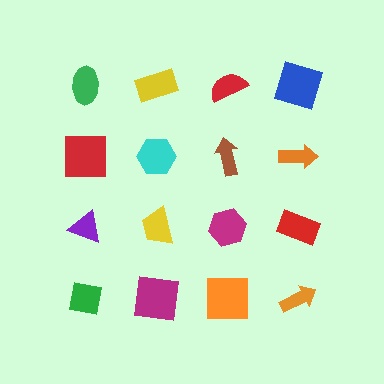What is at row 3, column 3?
A magenta hexagon.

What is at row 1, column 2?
A yellow rectangle.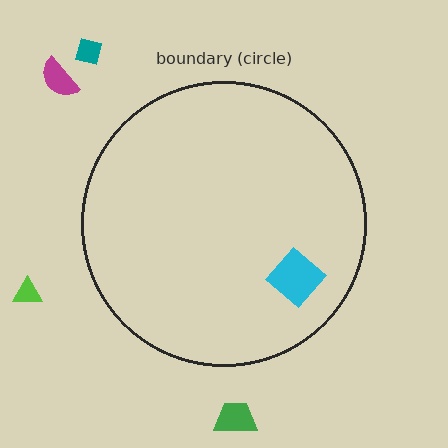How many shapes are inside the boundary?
1 inside, 4 outside.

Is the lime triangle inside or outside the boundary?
Outside.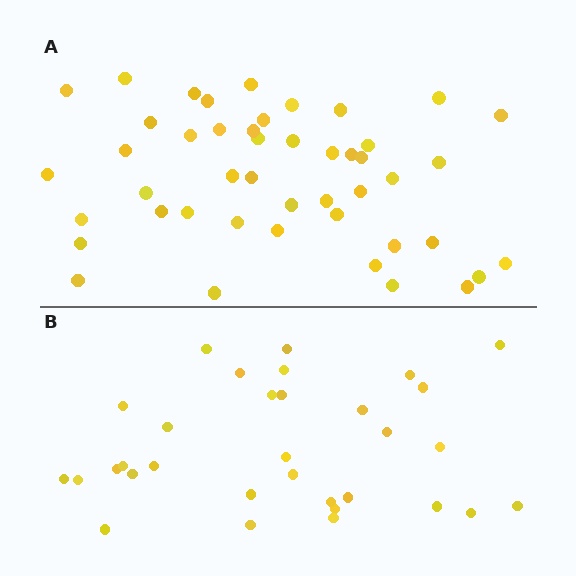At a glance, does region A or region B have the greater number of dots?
Region A (the top region) has more dots.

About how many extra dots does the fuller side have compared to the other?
Region A has approximately 15 more dots than region B.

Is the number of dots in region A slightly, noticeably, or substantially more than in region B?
Region A has noticeably more, but not dramatically so. The ratio is roughly 1.4 to 1.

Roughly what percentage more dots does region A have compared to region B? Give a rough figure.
About 45% more.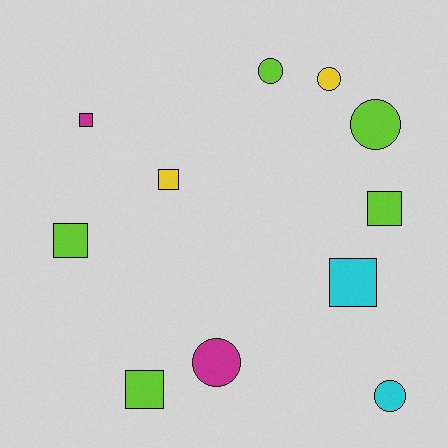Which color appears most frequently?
Lime, with 5 objects.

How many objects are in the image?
There are 11 objects.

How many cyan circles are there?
There is 1 cyan circle.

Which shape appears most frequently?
Square, with 6 objects.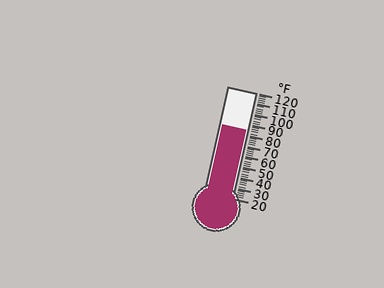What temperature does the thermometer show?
The thermometer shows approximately 84°F.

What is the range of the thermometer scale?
The thermometer scale ranges from 20°F to 120°F.